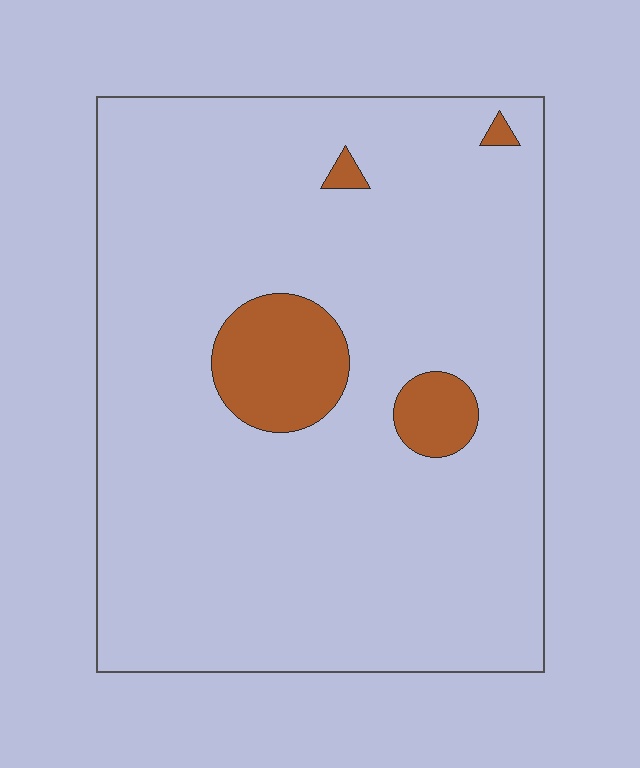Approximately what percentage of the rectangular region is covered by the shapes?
Approximately 10%.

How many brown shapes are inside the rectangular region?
4.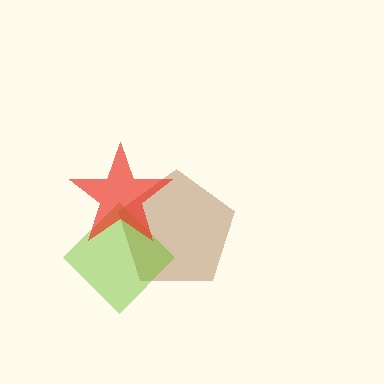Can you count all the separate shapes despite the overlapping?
Yes, there are 3 separate shapes.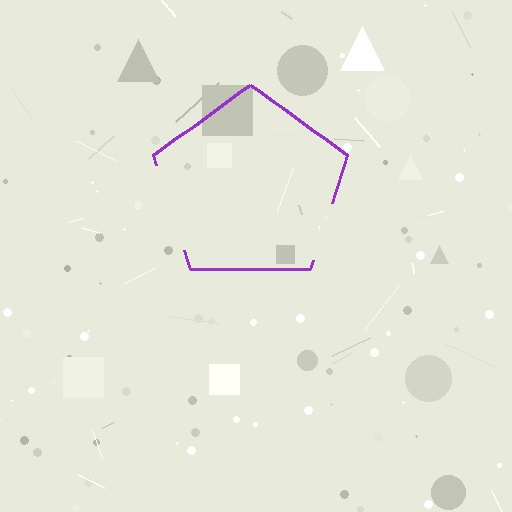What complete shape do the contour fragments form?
The contour fragments form a pentagon.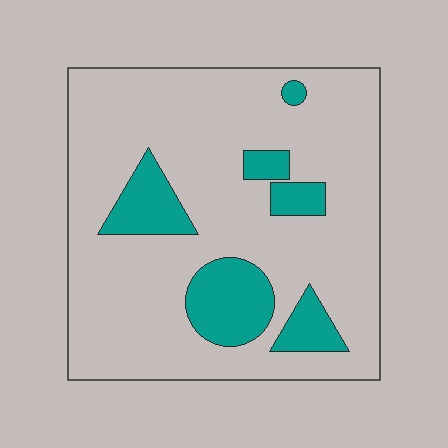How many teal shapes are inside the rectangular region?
6.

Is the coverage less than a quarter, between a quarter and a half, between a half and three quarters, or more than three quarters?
Less than a quarter.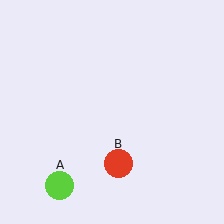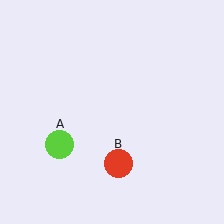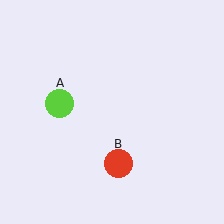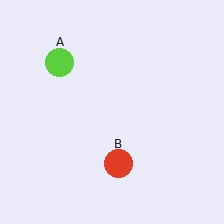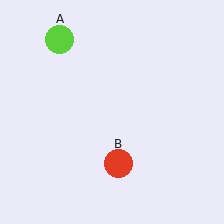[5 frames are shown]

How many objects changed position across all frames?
1 object changed position: lime circle (object A).